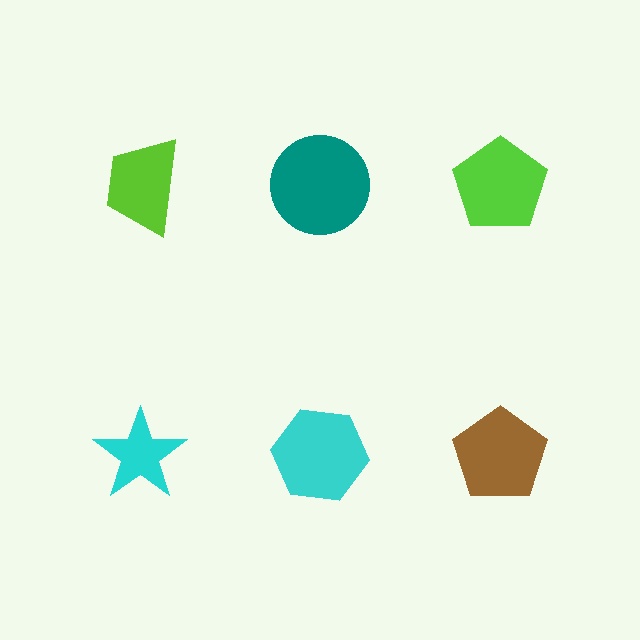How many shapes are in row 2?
3 shapes.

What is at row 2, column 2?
A cyan hexagon.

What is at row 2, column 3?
A brown pentagon.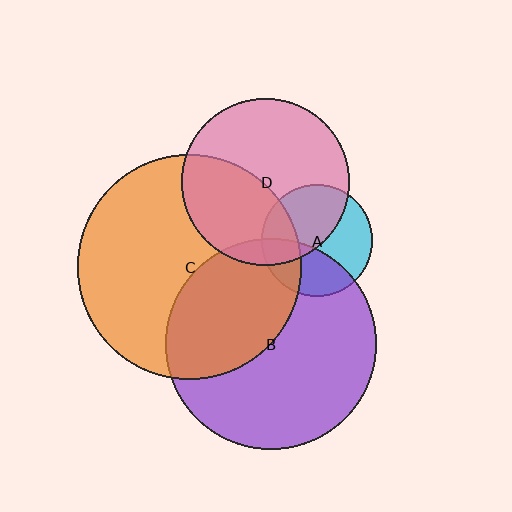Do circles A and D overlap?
Yes.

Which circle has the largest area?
Circle C (orange).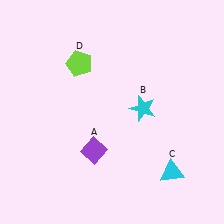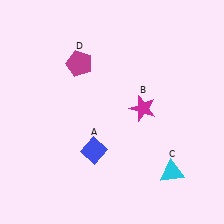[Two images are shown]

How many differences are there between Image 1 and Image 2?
There are 3 differences between the two images.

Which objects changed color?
A changed from purple to blue. B changed from cyan to magenta. D changed from lime to magenta.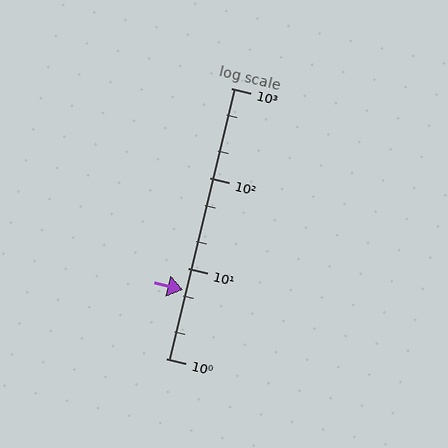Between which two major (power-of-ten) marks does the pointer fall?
The pointer is between 1 and 10.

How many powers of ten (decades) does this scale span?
The scale spans 3 decades, from 1 to 1000.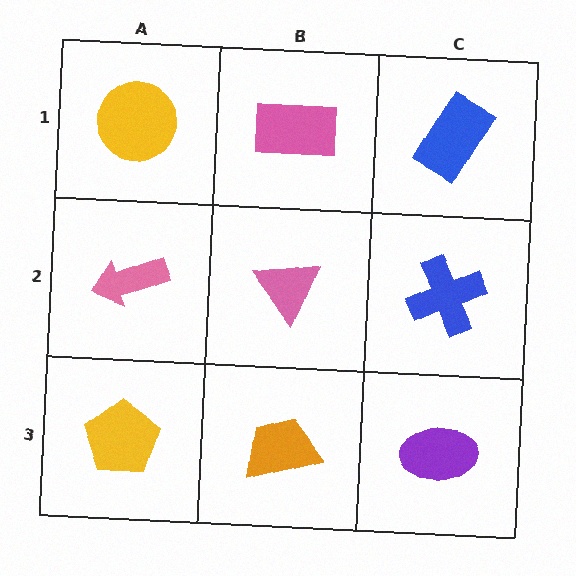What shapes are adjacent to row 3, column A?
A pink arrow (row 2, column A), an orange trapezoid (row 3, column B).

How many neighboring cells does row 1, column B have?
3.